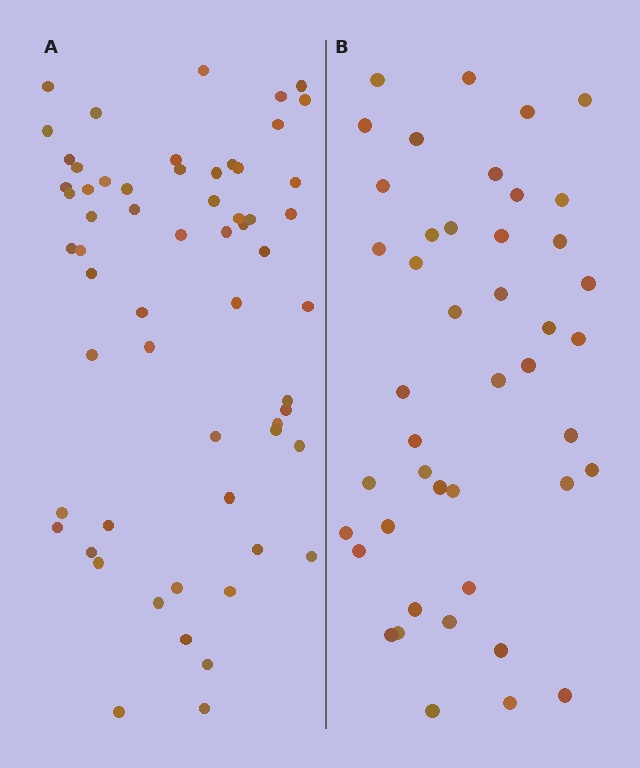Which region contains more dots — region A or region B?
Region A (the left region) has more dots.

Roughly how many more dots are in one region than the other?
Region A has approximately 15 more dots than region B.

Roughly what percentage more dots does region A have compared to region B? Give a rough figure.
About 35% more.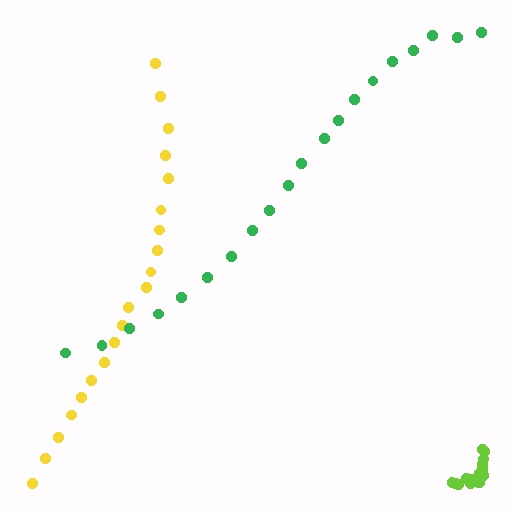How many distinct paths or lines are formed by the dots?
There are 3 distinct paths.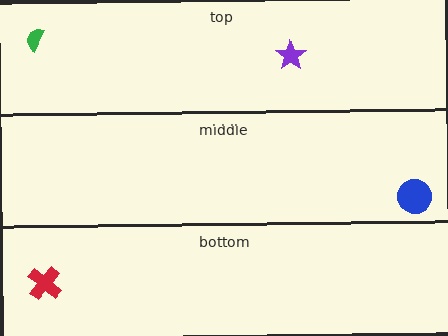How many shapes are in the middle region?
1.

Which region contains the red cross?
The bottom region.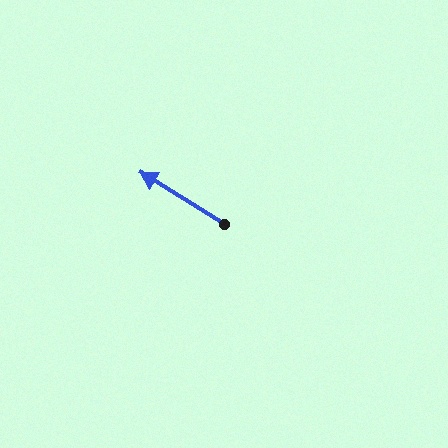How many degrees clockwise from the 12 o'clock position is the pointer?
Approximately 302 degrees.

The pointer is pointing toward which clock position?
Roughly 10 o'clock.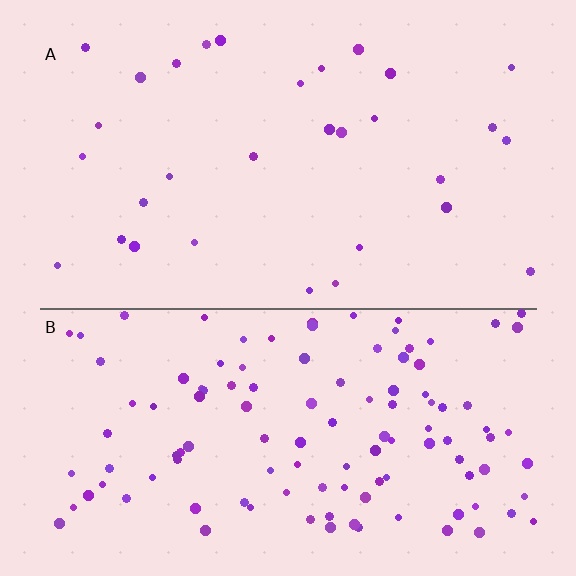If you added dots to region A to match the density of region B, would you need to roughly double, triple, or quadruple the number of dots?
Approximately quadruple.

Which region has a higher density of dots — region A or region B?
B (the bottom).